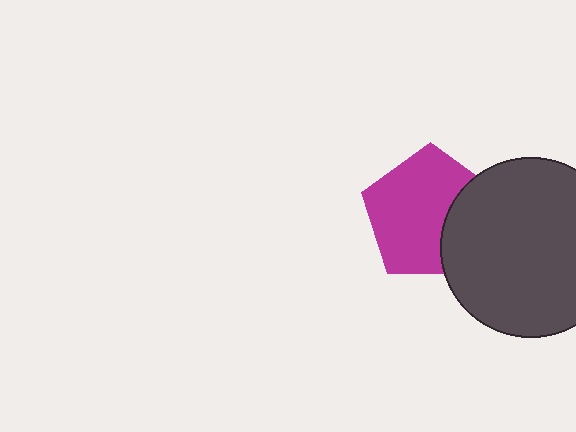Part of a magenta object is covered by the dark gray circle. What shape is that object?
It is a pentagon.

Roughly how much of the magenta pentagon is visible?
Most of it is visible (roughly 70%).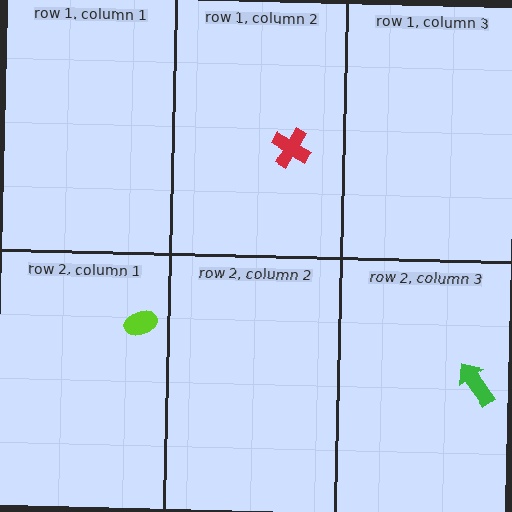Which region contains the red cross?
The row 1, column 2 region.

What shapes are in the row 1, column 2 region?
The red cross.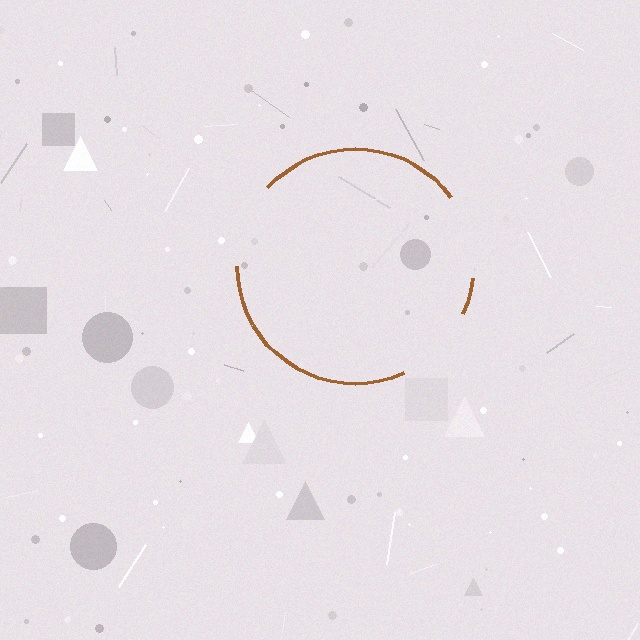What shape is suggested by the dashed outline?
The dashed outline suggests a circle.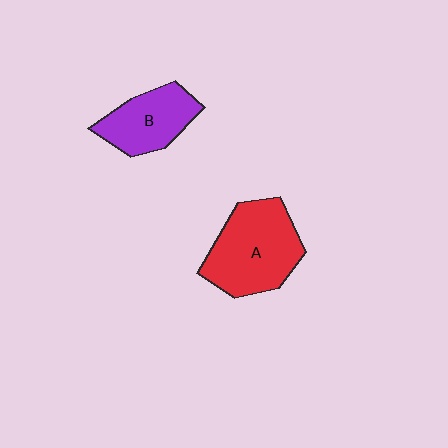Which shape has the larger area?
Shape A (red).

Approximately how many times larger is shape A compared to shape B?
Approximately 1.5 times.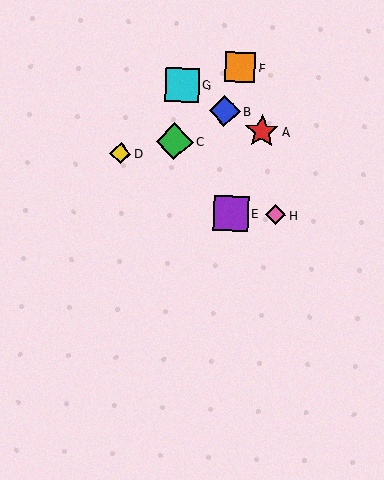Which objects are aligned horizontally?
Objects E, H are aligned horizontally.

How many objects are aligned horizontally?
2 objects (E, H) are aligned horizontally.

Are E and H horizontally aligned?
Yes, both are at y≈213.